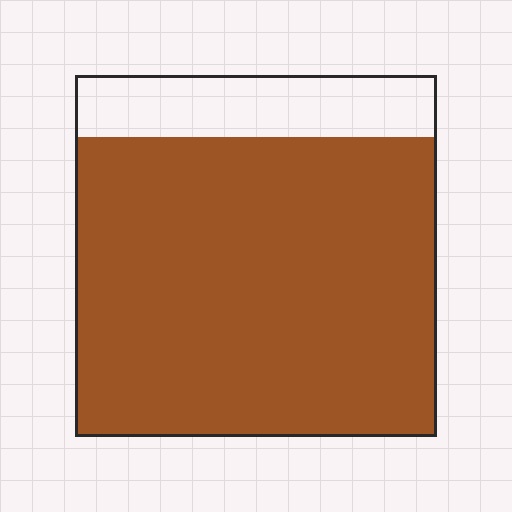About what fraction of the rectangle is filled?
About five sixths (5/6).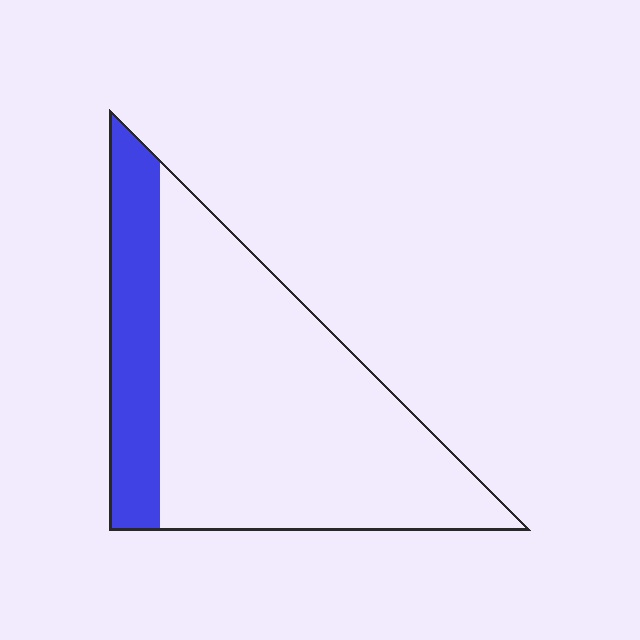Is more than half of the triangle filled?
No.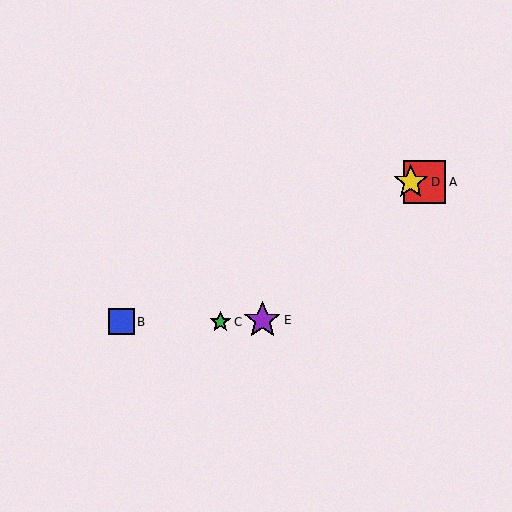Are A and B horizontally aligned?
No, A is at y≈182 and B is at y≈322.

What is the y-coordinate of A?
Object A is at y≈182.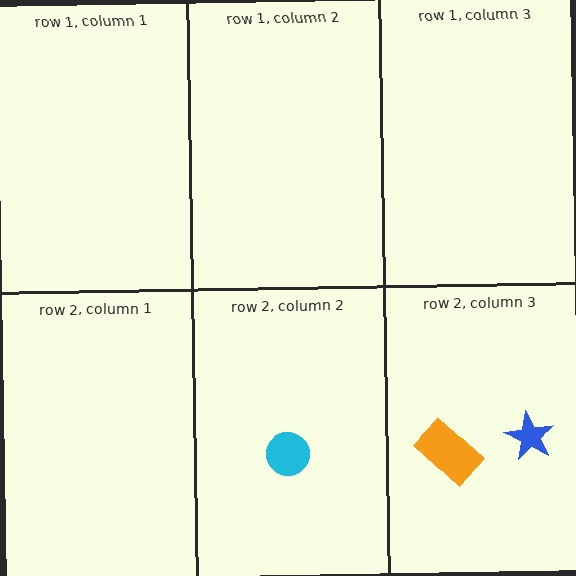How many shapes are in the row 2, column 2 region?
1.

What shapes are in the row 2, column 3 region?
The orange rectangle, the blue star.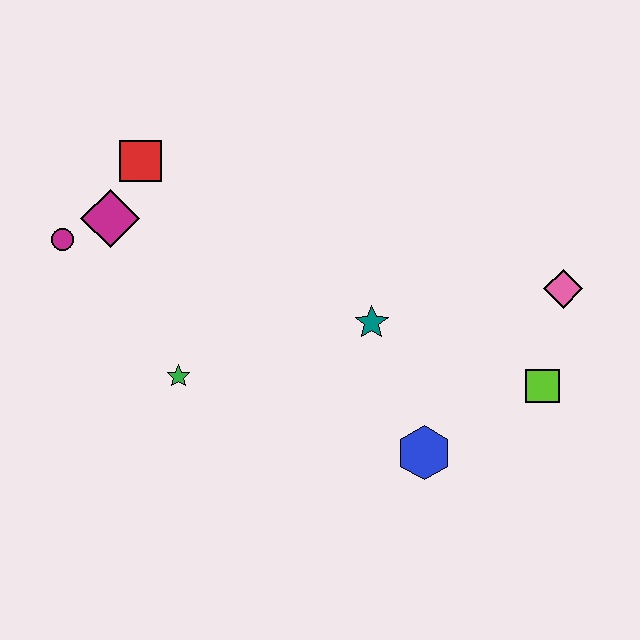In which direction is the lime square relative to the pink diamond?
The lime square is below the pink diamond.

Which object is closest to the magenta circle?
The magenta diamond is closest to the magenta circle.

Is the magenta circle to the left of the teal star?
Yes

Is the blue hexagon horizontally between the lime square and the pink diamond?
No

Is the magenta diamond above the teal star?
Yes